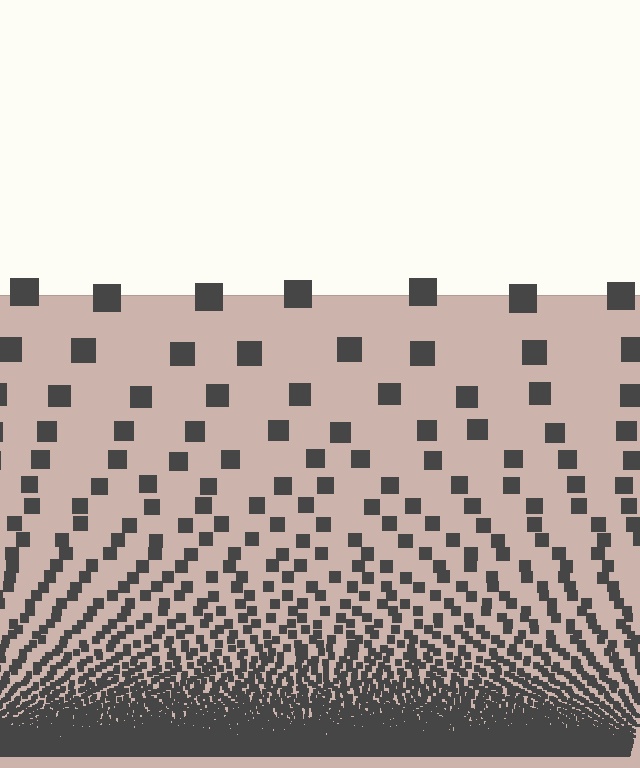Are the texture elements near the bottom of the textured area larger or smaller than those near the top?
Smaller. The gradient is inverted — elements near the bottom are smaller and denser.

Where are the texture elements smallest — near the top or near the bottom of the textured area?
Near the bottom.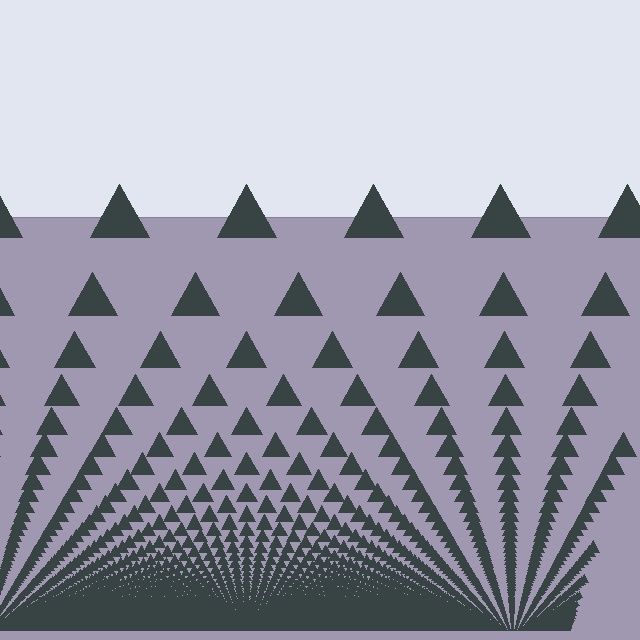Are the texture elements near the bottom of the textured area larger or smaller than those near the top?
Smaller. The gradient is inverted — elements near the bottom are smaller and denser.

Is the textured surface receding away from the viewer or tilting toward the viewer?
The surface appears to tilt toward the viewer. Texture elements get larger and sparser toward the top.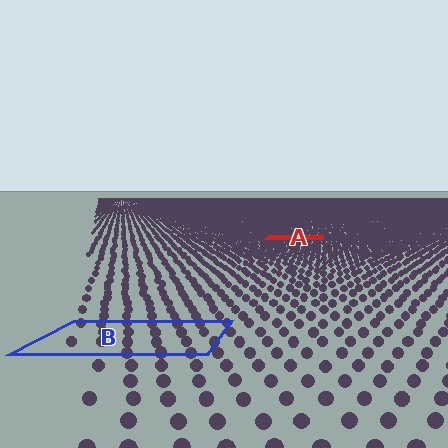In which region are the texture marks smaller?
The texture marks are smaller in region A, because it is farther away.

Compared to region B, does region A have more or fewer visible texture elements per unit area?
Region A has more texture elements per unit area — they are packed more densely because it is farther away.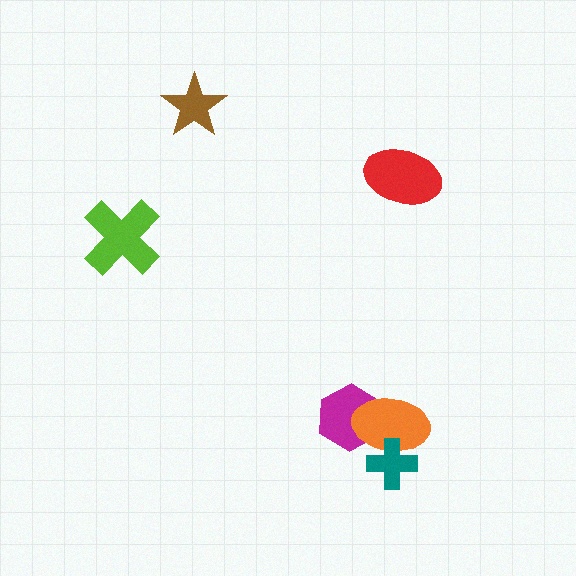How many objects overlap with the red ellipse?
0 objects overlap with the red ellipse.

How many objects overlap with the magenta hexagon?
1 object overlaps with the magenta hexagon.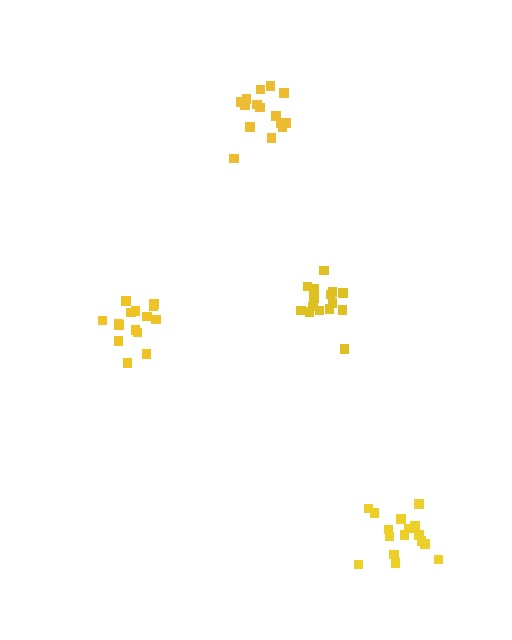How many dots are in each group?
Group 1: 15 dots, Group 2: 16 dots, Group 3: 15 dots, Group 4: 15 dots (61 total).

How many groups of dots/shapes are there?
There are 4 groups.